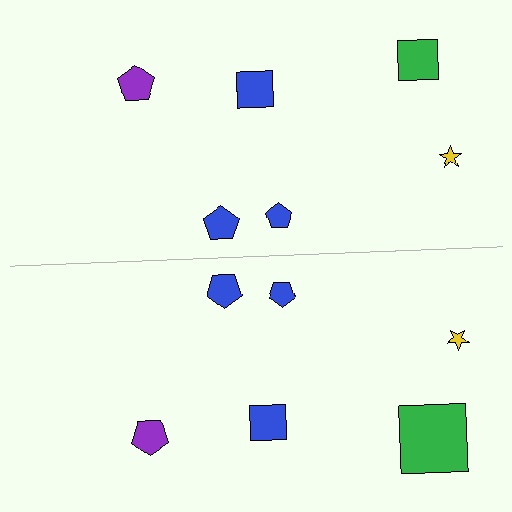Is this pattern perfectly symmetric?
No, the pattern is not perfectly symmetric. The green square on the bottom side has a different size than its mirror counterpart.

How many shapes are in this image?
There are 12 shapes in this image.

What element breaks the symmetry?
The green square on the bottom side has a different size than its mirror counterpart.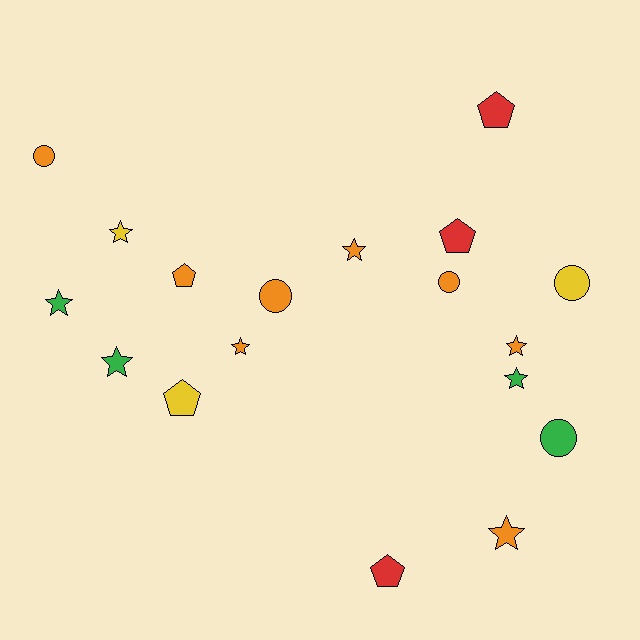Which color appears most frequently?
Orange, with 8 objects.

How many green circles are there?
There is 1 green circle.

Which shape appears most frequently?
Star, with 8 objects.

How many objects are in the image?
There are 18 objects.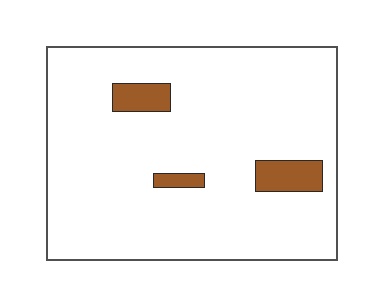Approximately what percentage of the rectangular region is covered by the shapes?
Approximately 5%.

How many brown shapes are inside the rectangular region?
3.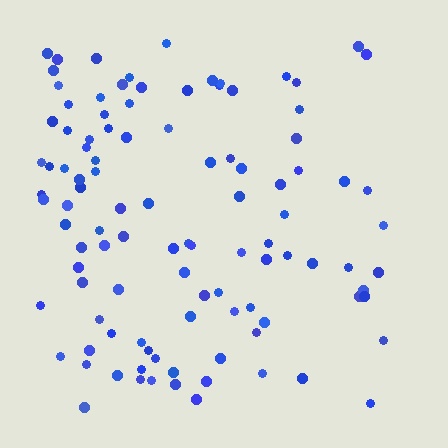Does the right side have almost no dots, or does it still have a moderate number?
Still a moderate number, just noticeably fewer than the left.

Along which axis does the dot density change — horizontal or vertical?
Horizontal.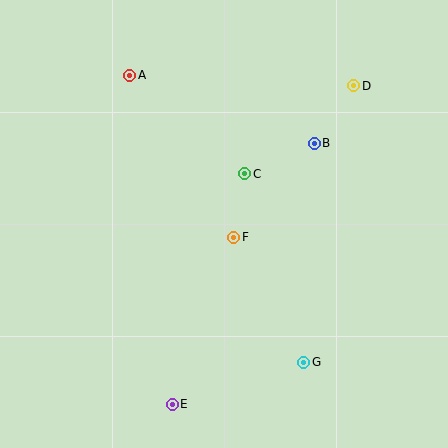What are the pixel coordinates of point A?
Point A is at (130, 75).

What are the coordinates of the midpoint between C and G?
The midpoint between C and G is at (274, 268).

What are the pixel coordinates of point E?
Point E is at (172, 404).